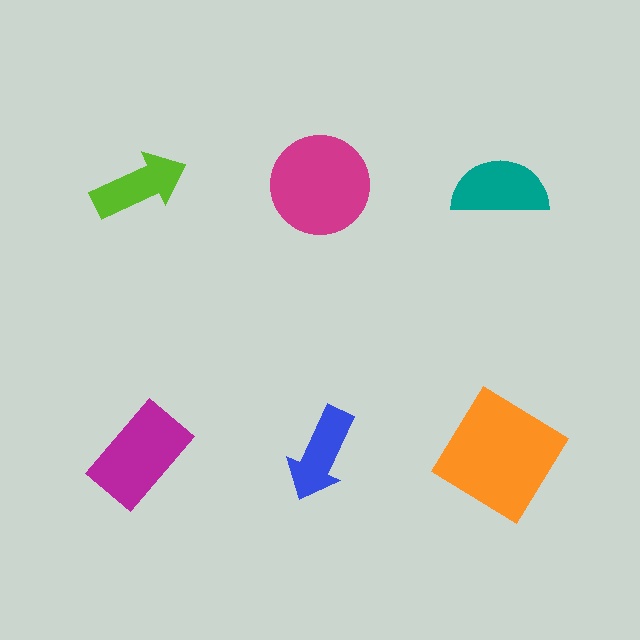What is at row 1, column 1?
A lime arrow.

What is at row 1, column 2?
A magenta circle.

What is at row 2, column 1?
A magenta rectangle.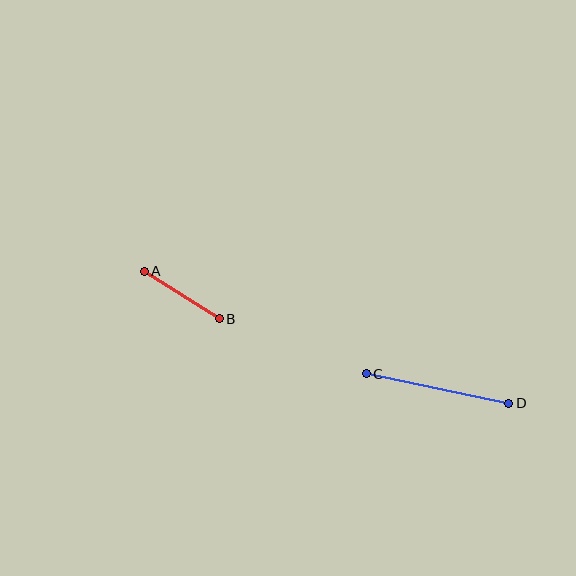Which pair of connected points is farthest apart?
Points C and D are farthest apart.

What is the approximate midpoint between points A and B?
The midpoint is at approximately (182, 295) pixels.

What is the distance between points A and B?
The distance is approximately 89 pixels.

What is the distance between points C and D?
The distance is approximately 145 pixels.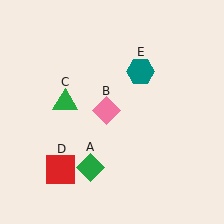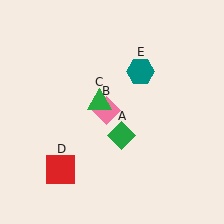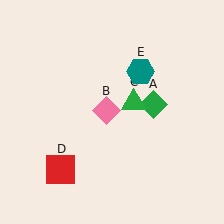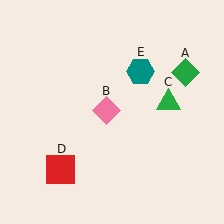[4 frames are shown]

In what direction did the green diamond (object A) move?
The green diamond (object A) moved up and to the right.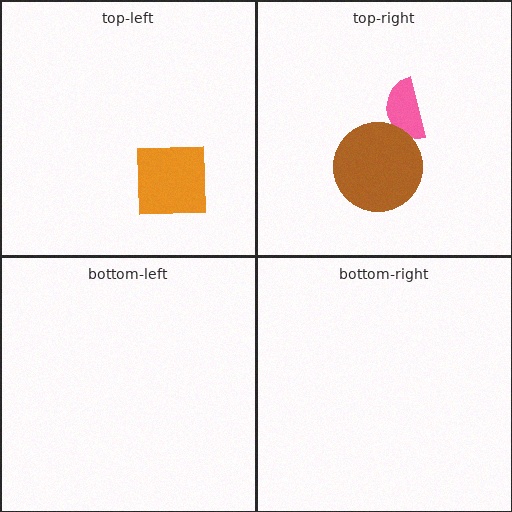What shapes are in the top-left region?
The orange square.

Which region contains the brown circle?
The top-right region.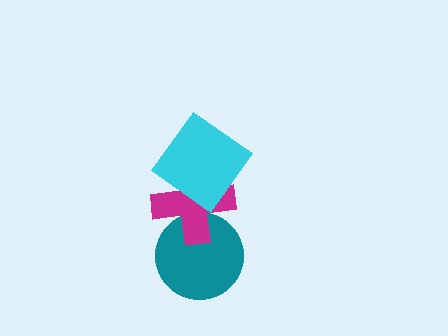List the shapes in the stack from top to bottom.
From top to bottom: the cyan diamond, the magenta cross, the teal circle.